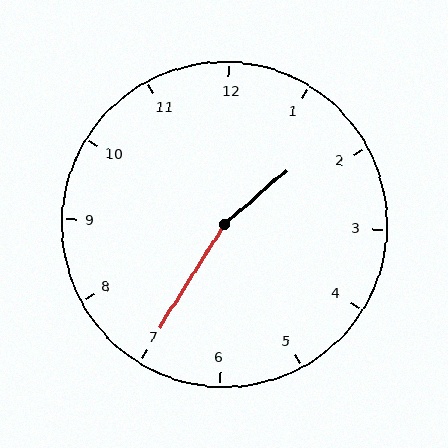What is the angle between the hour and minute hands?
Approximately 162 degrees.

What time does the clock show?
1:35.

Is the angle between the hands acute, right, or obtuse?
It is obtuse.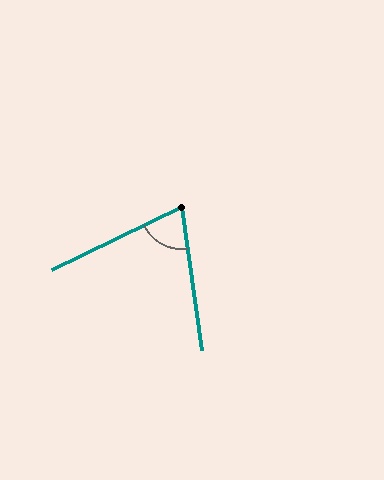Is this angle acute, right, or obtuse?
It is acute.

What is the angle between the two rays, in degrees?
Approximately 72 degrees.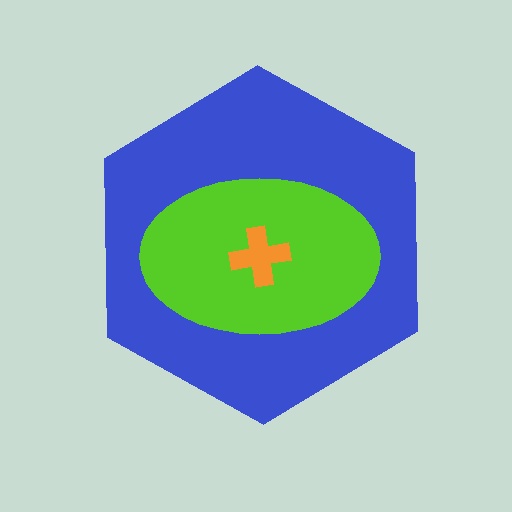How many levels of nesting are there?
3.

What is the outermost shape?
The blue hexagon.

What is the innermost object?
The orange cross.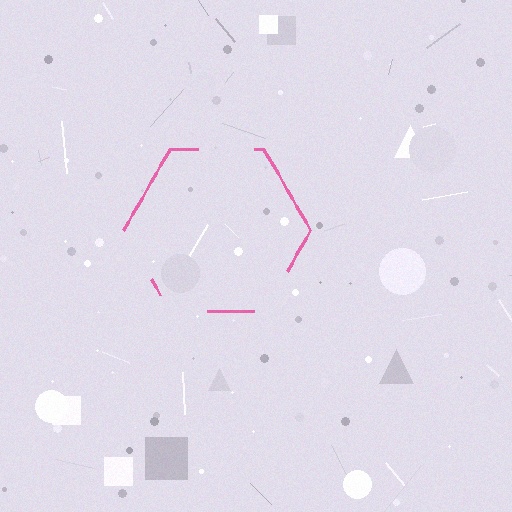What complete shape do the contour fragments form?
The contour fragments form a hexagon.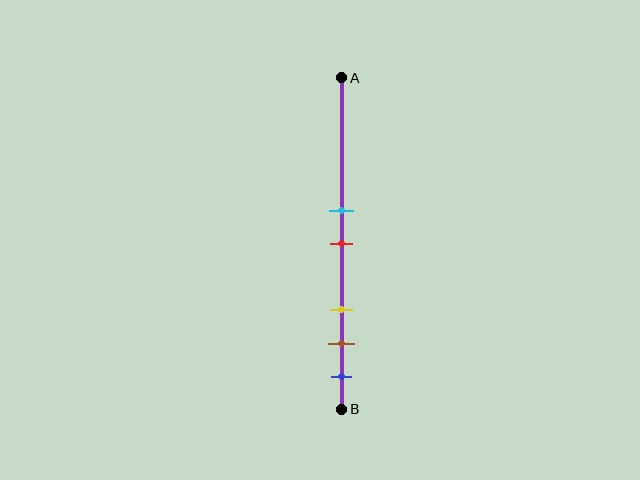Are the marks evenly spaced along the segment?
No, the marks are not evenly spaced.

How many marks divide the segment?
There are 5 marks dividing the segment.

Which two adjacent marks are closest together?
The cyan and red marks are the closest adjacent pair.